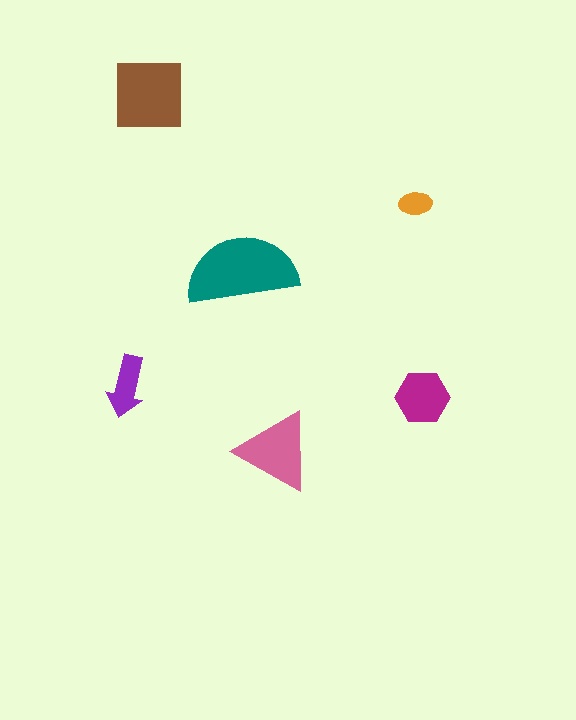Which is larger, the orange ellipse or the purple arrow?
The purple arrow.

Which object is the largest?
The teal semicircle.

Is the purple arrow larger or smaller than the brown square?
Smaller.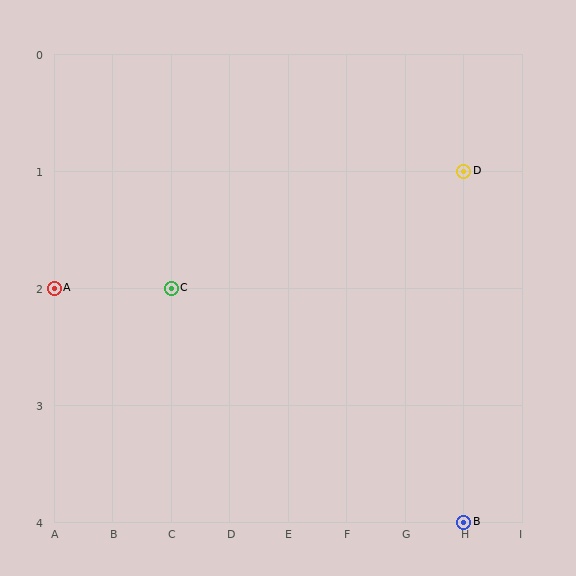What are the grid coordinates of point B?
Point B is at grid coordinates (H, 4).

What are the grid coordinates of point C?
Point C is at grid coordinates (C, 2).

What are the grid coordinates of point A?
Point A is at grid coordinates (A, 2).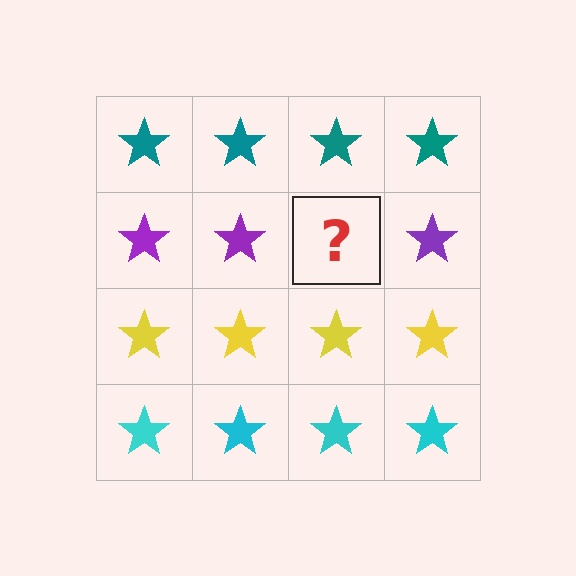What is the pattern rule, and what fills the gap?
The rule is that each row has a consistent color. The gap should be filled with a purple star.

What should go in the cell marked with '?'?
The missing cell should contain a purple star.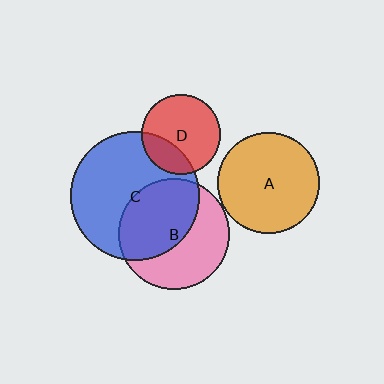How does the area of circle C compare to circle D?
Approximately 2.6 times.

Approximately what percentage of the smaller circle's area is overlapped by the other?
Approximately 50%.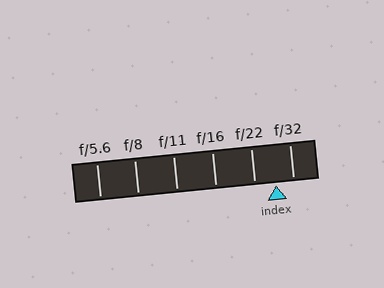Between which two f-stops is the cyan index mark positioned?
The index mark is between f/22 and f/32.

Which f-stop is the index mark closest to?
The index mark is closest to f/32.